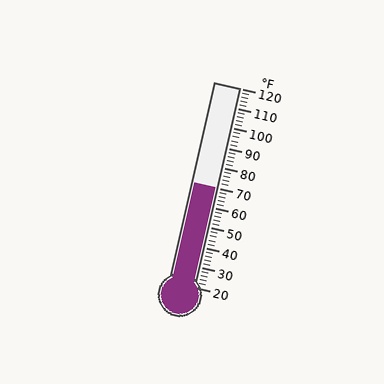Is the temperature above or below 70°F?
The temperature is at 70°F.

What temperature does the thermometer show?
The thermometer shows approximately 70°F.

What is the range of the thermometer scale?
The thermometer scale ranges from 20°F to 120°F.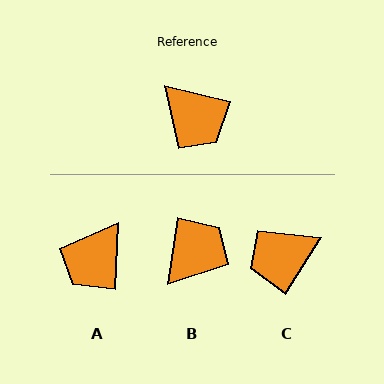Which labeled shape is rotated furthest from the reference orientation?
C, about 109 degrees away.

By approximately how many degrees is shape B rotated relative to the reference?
Approximately 95 degrees counter-clockwise.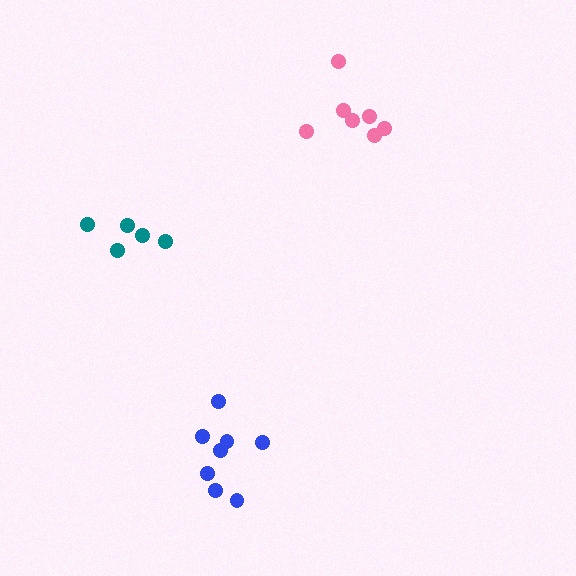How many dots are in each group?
Group 1: 8 dots, Group 2: 7 dots, Group 3: 5 dots (20 total).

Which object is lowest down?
The blue cluster is bottommost.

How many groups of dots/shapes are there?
There are 3 groups.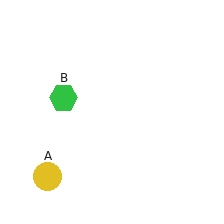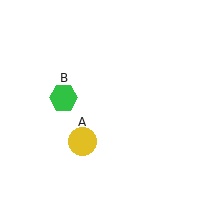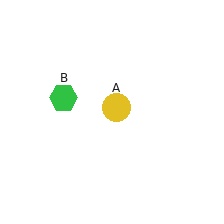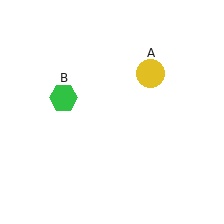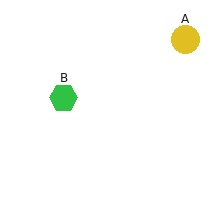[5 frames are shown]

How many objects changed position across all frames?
1 object changed position: yellow circle (object A).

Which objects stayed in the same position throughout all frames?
Green hexagon (object B) remained stationary.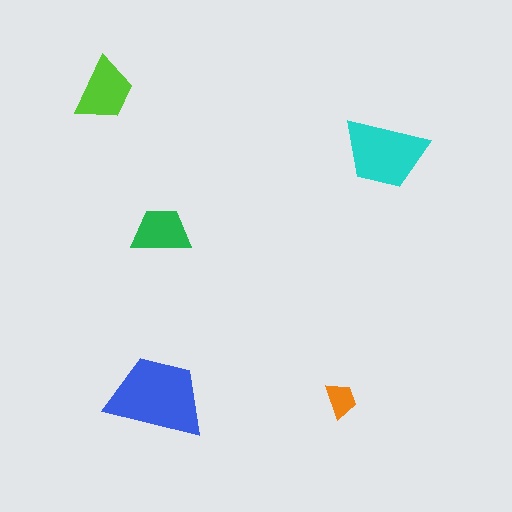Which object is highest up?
The lime trapezoid is topmost.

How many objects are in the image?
There are 5 objects in the image.